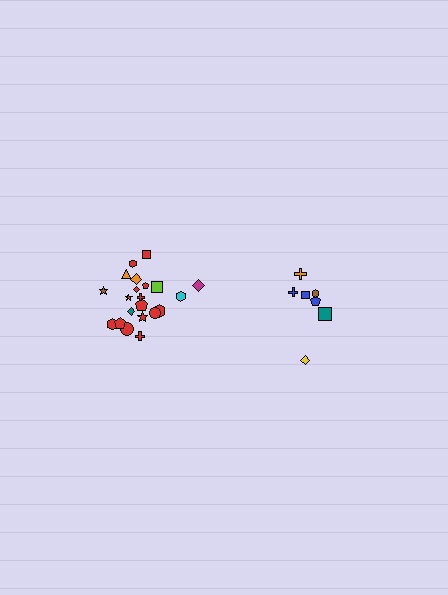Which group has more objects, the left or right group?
The left group.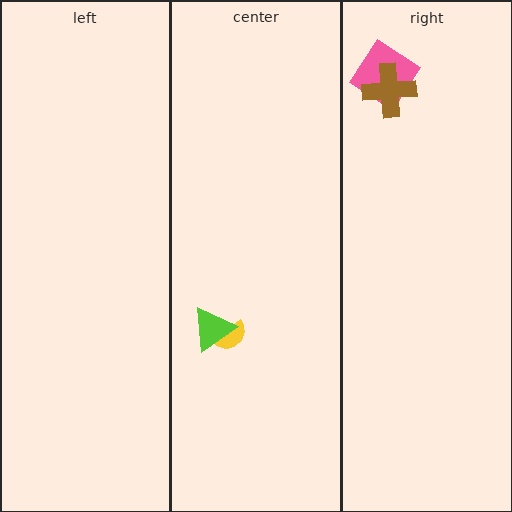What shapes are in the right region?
The pink diamond, the brown cross.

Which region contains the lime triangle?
The center region.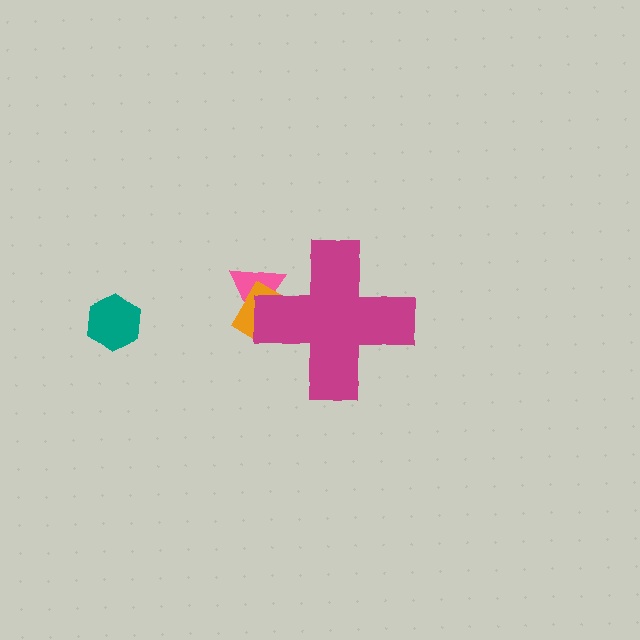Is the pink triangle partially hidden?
Yes, the pink triangle is partially hidden behind the magenta cross.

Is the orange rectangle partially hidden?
Yes, the orange rectangle is partially hidden behind the magenta cross.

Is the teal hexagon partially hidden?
No, the teal hexagon is fully visible.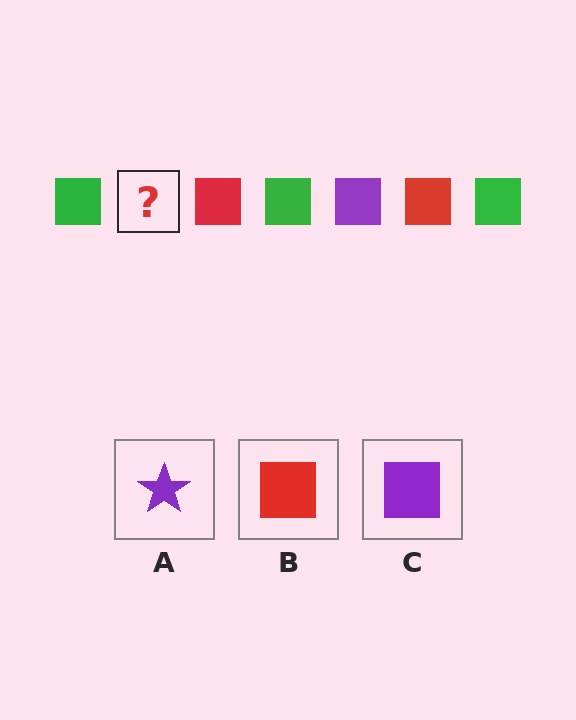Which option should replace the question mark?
Option C.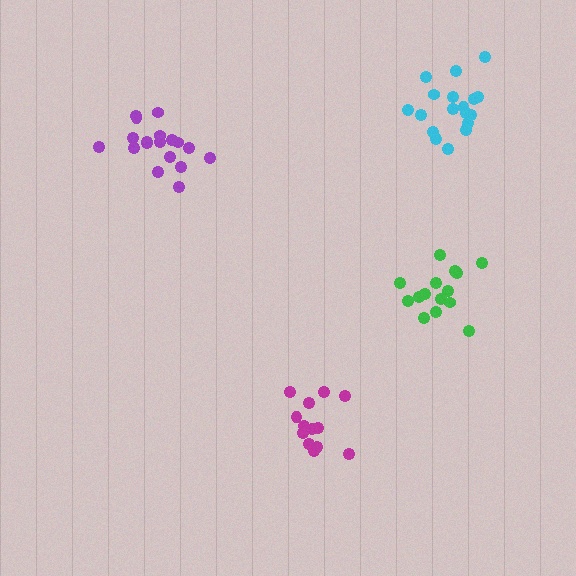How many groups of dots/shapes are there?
There are 4 groups.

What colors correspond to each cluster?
The clusters are colored: magenta, cyan, purple, green.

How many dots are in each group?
Group 1: 13 dots, Group 2: 18 dots, Group 3: 18 dots, Group 4: 15 dots (64 total).